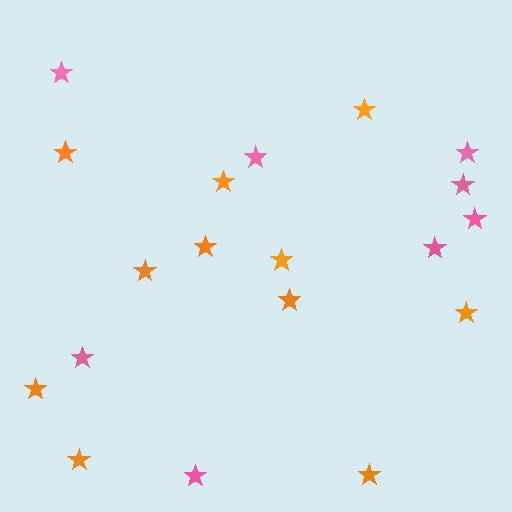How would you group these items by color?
There are 2 groups: one group of pink stars (8) and one group of orange stars (11).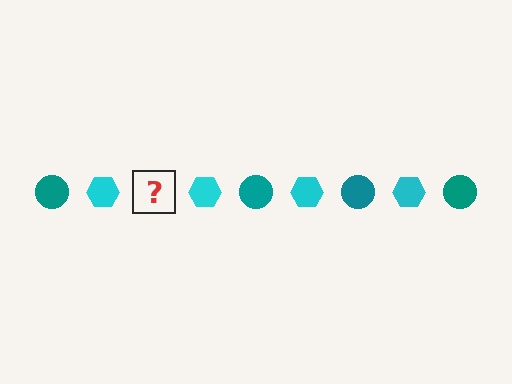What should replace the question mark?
The question mark should be replaced with a teal circle.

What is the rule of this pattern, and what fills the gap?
The rule is that the pattern alternates between teal circle and cyan hexagon. The gap should be filled with a teal circle.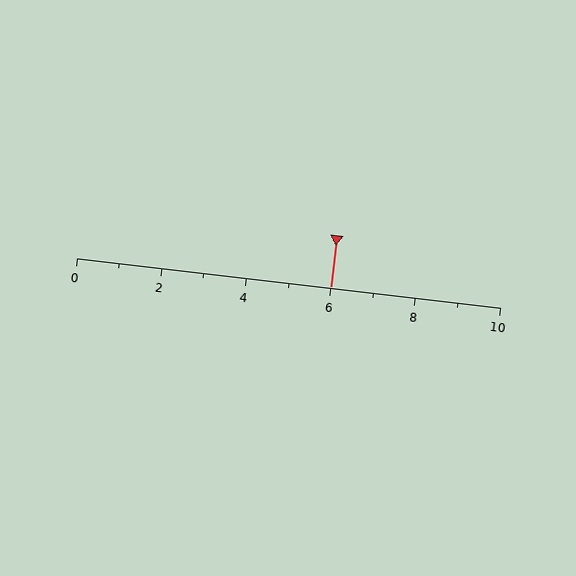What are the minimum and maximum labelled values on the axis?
The axis runs from 0 to 10.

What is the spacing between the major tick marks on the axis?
The major ticks are spaced 2 apart.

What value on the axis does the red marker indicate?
The marker indicates approximately 6.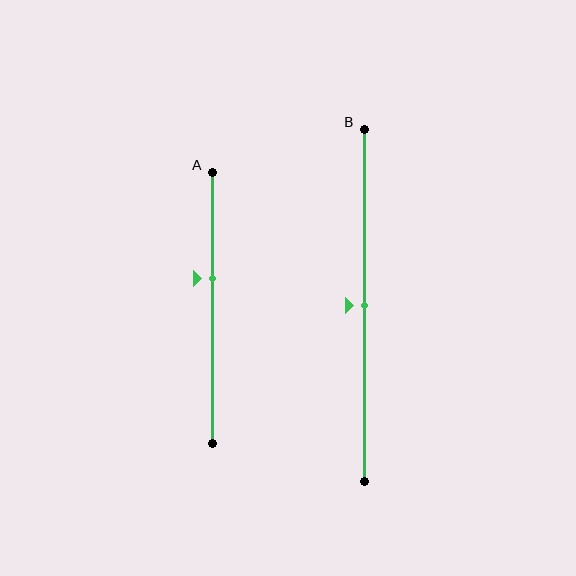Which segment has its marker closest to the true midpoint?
Segment B has its marker closest to the true midpoint.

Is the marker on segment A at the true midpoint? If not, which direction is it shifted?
No, the marker on segment A is shifted upward by about 11% of the segment length.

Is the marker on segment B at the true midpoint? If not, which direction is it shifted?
Yes, the marker on segment B is at the true midpoint.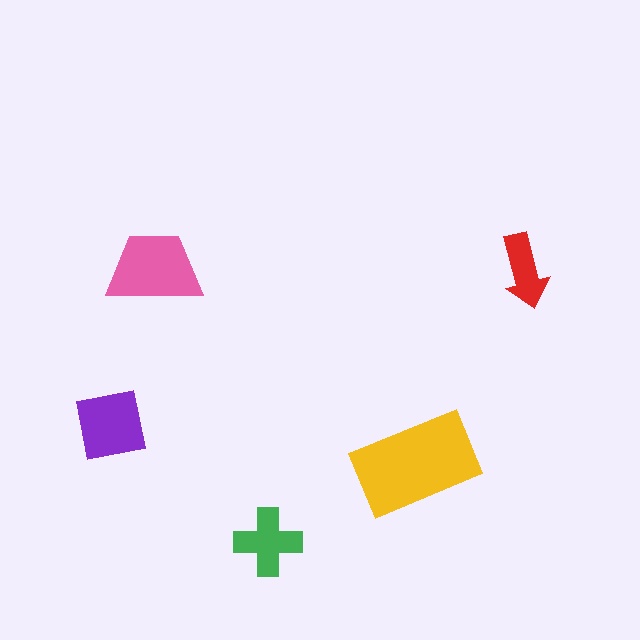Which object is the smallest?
The red arrow.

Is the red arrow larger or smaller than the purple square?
Smaller.